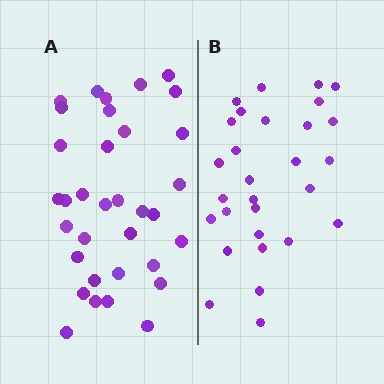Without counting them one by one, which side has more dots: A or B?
Region A (the left region) has more dots.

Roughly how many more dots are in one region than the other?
Region A has about 5 more dots than region B.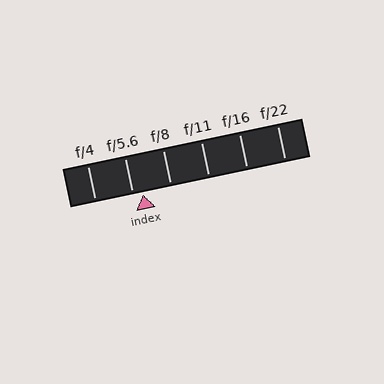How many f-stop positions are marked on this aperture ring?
There are 6 f-stop positions marked.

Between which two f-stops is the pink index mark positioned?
The index mark is between f/5.6 and f/8.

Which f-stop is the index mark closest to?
The index mark is closest to f/5.6.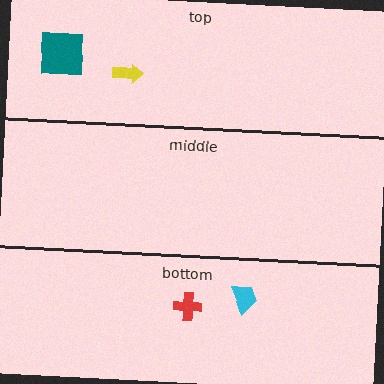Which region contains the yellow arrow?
The top region.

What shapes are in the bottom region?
The cyan trapezoid, the red cross.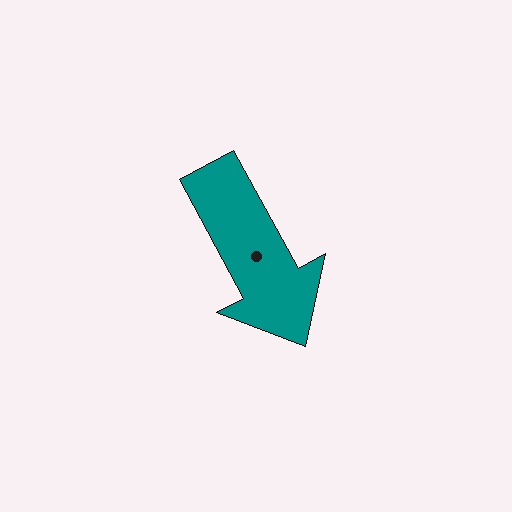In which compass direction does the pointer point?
Southeast.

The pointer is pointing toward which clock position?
Roughly 5 o'clock.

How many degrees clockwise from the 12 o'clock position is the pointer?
Approximately 151 degrees.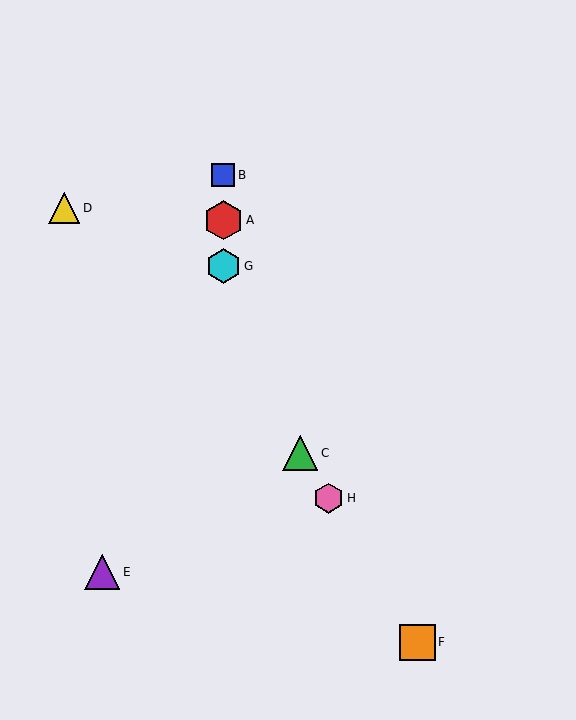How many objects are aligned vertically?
3 objects (A, B, G) are aligned vertically.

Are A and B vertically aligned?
Yes, both are at x≈223.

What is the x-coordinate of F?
Object F is at x≈417.